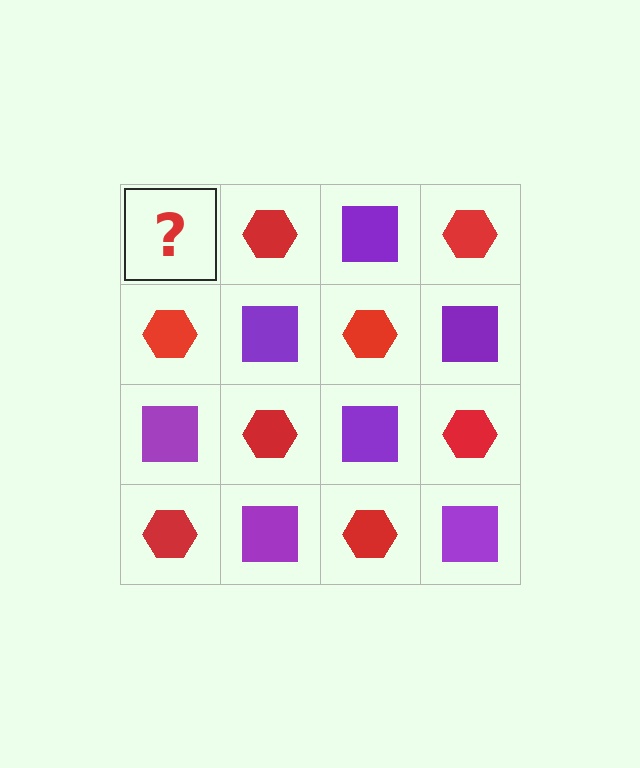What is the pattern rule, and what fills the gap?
The rule is that it alternates purple square and red hexagon in a checkerboard pattern. The gap should be filled with a purple square.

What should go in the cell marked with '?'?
The missing cell should contain a purple square.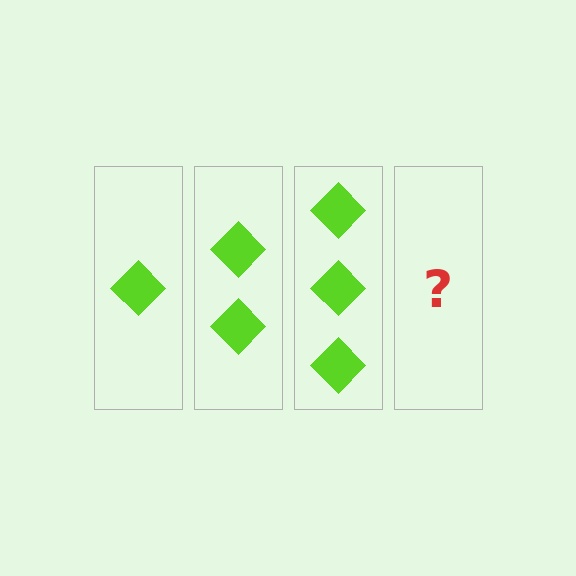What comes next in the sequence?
The next element should be 4 diamonds.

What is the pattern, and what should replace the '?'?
The pattern is that each step adds one more diamond. The '?' should be 4 diamonds.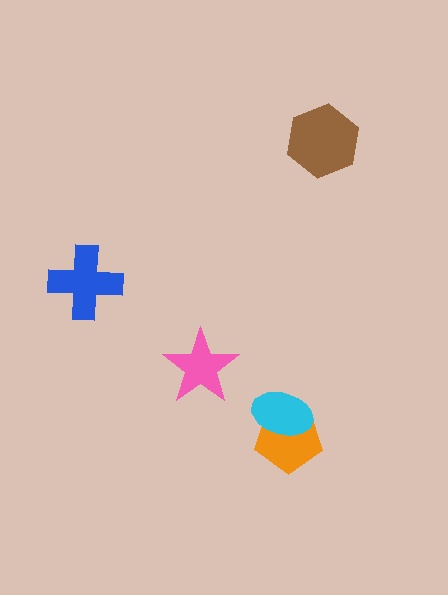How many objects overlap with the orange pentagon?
1 object overlaps with the orange pentagon.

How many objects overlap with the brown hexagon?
0 objects overlap with the brown hexagon.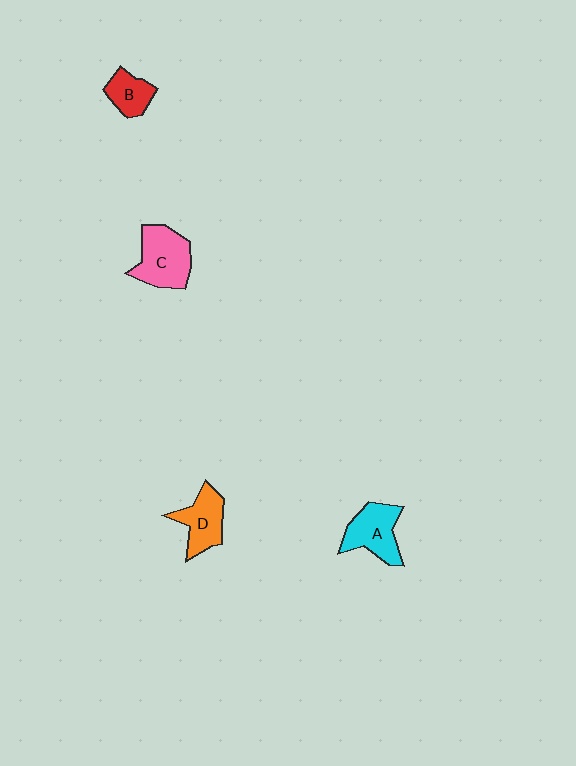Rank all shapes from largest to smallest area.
From largest to smallest: C (pink), A (cyan), D (orange), B (red).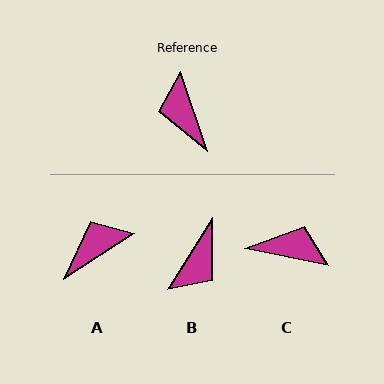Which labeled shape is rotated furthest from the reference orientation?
B, about 129 degrees away.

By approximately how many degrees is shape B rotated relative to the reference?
Approximately 129 degrees counter-clockwise.